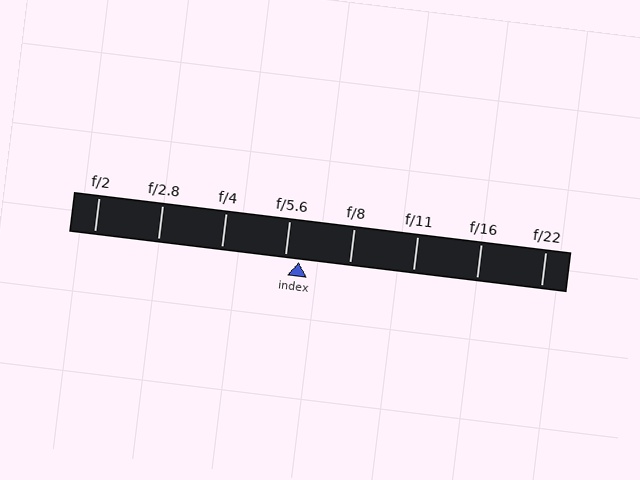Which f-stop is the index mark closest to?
The index mark is closest to f/5.6.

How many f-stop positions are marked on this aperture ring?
There are 8 f-stop positions marked.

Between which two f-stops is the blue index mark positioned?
The index mark is between f/5.6 and f/8.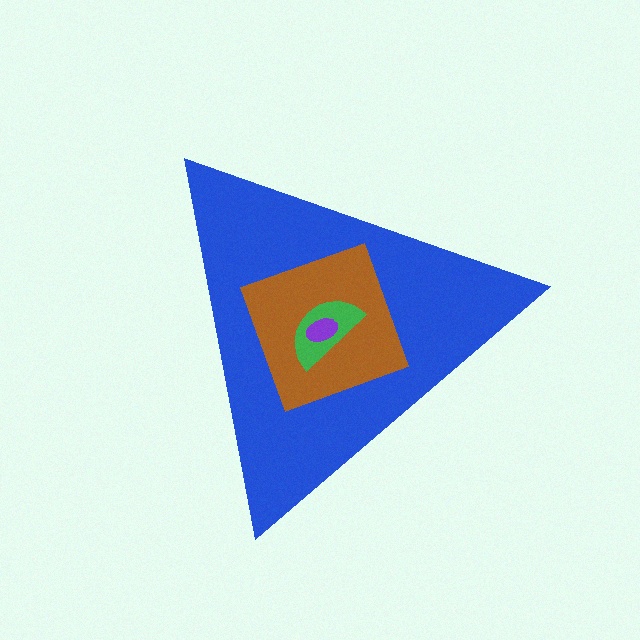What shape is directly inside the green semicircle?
The purple ellipse.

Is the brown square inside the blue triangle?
Yes.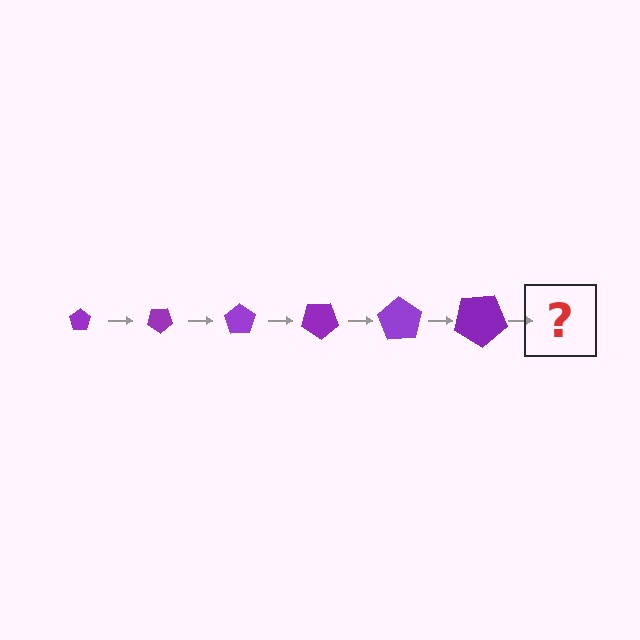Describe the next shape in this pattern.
It should be a pentagon, larger than the previous one and rotated 210 degrees from the start.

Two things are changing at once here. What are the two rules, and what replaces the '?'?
The two rules are that the pentagon grows larger each step and it rotates 35 degrees each step. The '?' should be a pentagon, larger than the previous one and rotated 210 degrees from the start.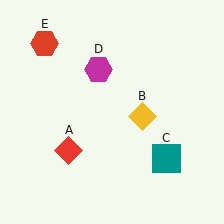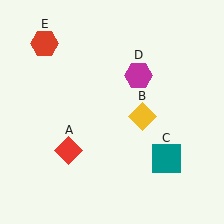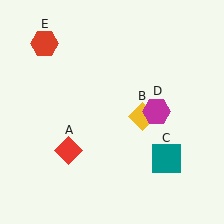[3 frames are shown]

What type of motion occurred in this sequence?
The magenta hexagon (object D) rotated clockwise around the center of the scene.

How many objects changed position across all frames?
1 object changed position: magenta hexagon (object D).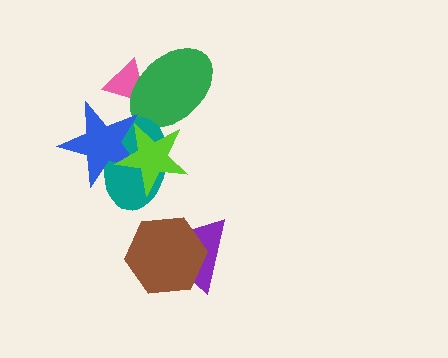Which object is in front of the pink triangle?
The green ellipse is in front of the pink triangle.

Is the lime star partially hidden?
No, no other shape covers it.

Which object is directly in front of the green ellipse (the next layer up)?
The teal ellipse is directly in front of the green ellipse.